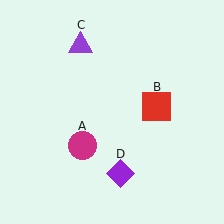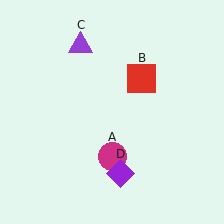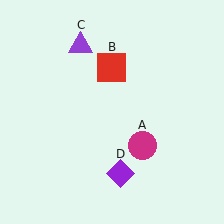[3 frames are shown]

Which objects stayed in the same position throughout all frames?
Purple triangle (object C) and purple diamond (object D) remained stationary.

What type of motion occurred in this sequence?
The magenta circle (object A), red square (object B) rotated counterclockwise around the center of the scene.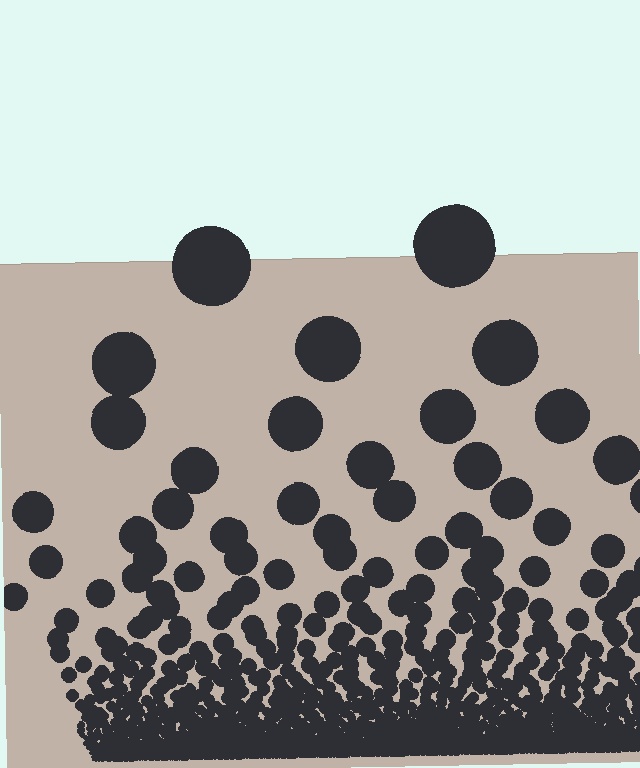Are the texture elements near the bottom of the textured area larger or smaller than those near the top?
Smaller. The gradient is inverted — elements near the bottom are smaller and denser.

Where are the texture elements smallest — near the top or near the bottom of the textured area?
Near the bottom.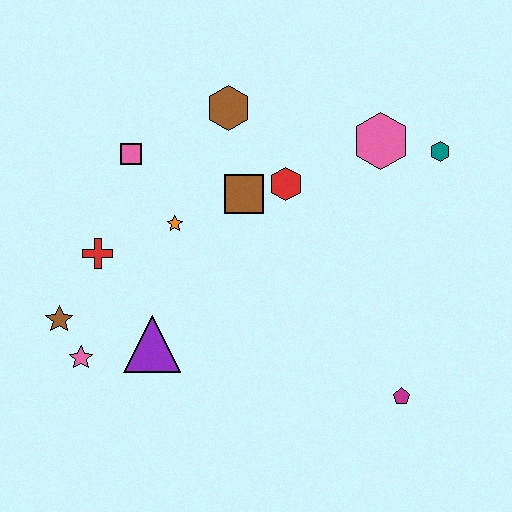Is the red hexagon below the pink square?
Yes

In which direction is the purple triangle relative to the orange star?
The purple triangle is below the orange star.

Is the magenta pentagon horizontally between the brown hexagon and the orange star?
No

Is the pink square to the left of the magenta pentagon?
Yes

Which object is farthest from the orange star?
The magenta pentagon is farthest from the orange star.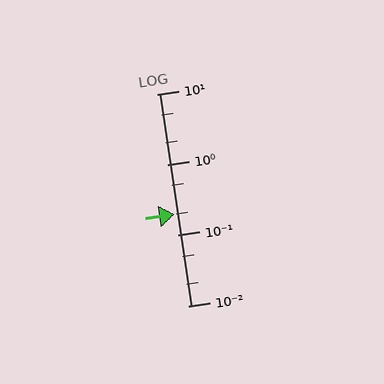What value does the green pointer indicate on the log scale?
The pointer indicates approximately 0.2.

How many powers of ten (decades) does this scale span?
The scale spans 3 decades, from 0.01 to 10.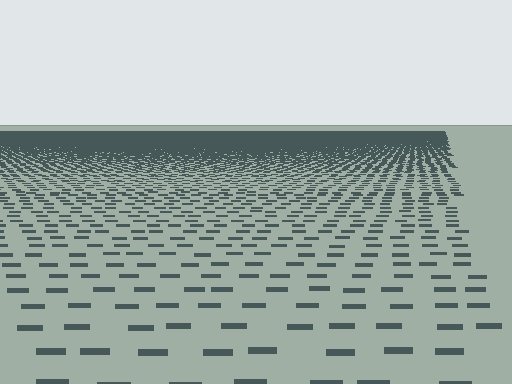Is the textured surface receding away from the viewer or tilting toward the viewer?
The surface is receding away from the viewer. Texture elements get smaller and denser toward the top.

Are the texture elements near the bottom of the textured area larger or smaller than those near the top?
Larger. Near the bottom, elements are closer to the viewer and appear at a bigger on-screen size.